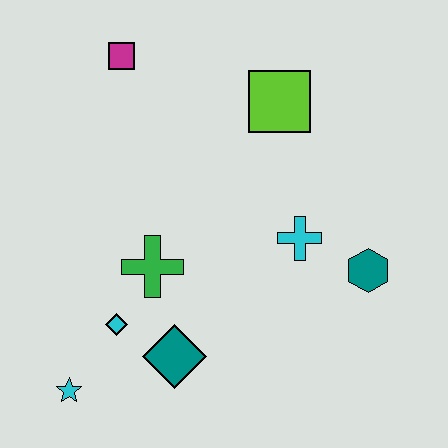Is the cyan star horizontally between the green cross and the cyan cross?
No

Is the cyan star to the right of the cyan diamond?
No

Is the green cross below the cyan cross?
Yes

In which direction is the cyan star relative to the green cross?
The cyan star is below the green cross.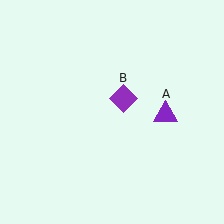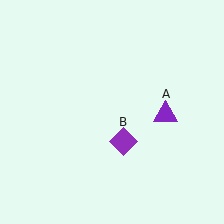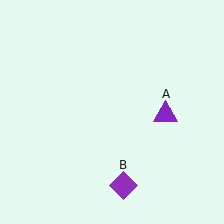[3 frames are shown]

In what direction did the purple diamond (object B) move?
The purple diamond (object B) moved down.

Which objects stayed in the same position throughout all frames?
Purple triangle (object A) remained stationary.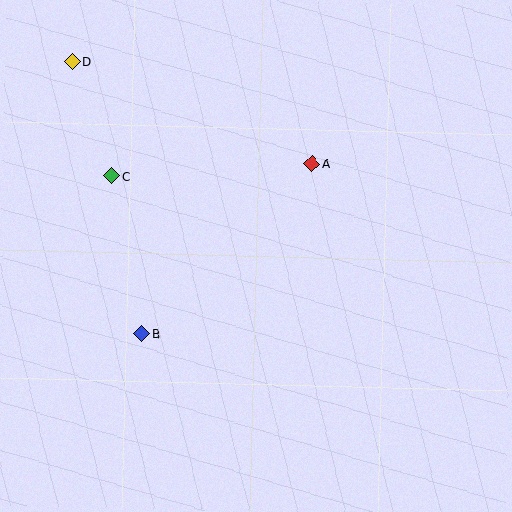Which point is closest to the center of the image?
Point A at (312, 164) is closest to the center.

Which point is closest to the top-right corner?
Point A is closest to the top-right corner.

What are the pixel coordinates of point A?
Point A is at (312, 164).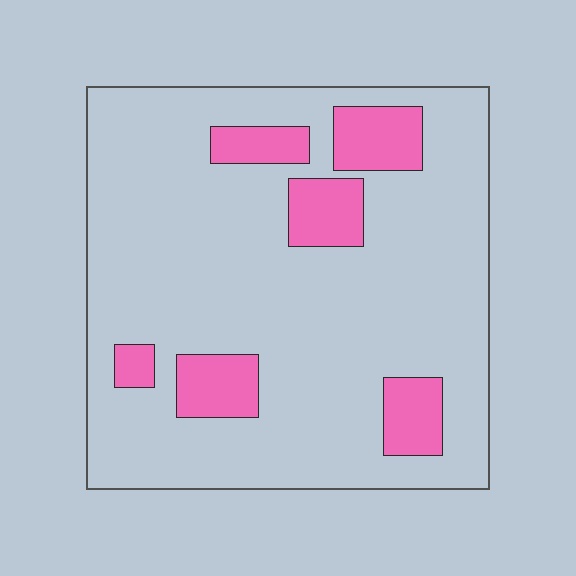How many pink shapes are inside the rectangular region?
6.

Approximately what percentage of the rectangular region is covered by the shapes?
Approximately 15%.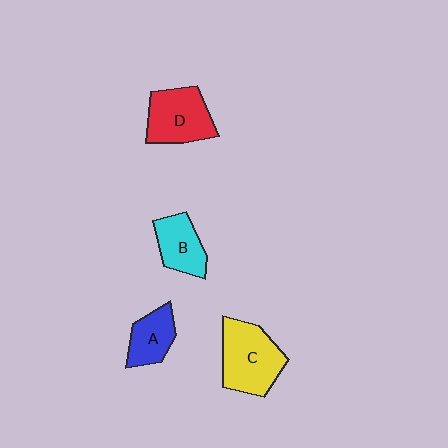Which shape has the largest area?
Shape C (yellow).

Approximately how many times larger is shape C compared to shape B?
Approximately 1.6 times.